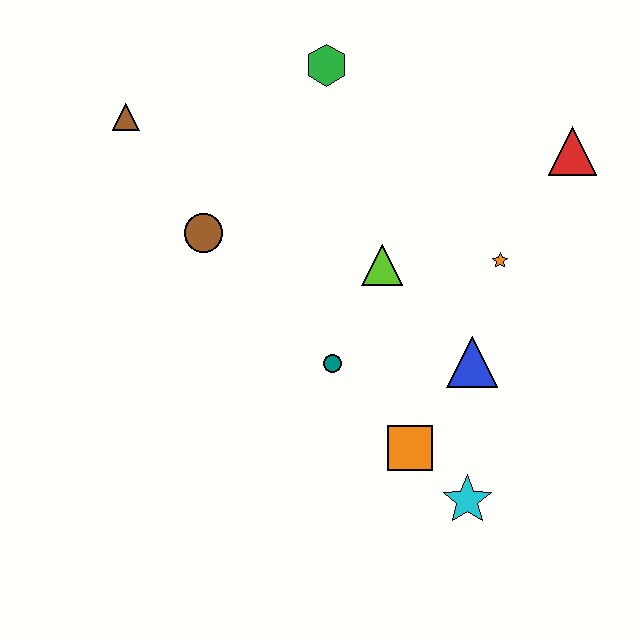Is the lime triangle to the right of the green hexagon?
Yes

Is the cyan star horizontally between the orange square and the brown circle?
No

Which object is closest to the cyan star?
The orange square is closest to the cyan star.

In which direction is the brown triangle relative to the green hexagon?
The brown triangle is to the left of the green hexagon.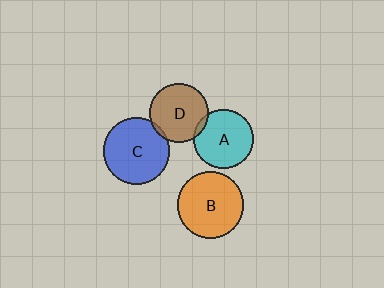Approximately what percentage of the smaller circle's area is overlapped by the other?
Approximately 5%.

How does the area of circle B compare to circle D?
Approximately 1.3 times.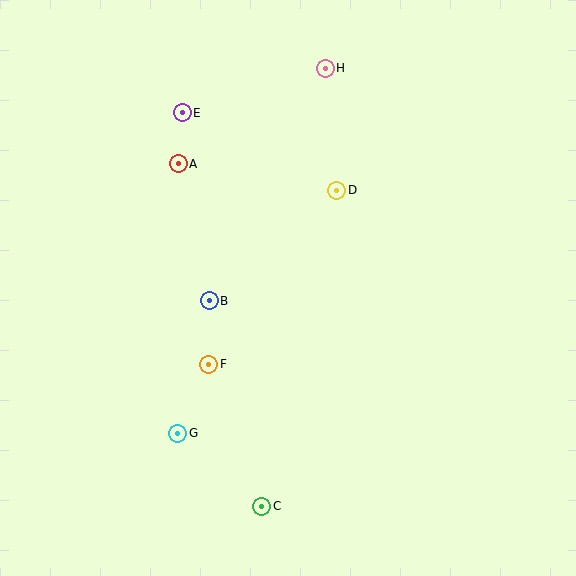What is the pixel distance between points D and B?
The distance between D and B is 169 pixels.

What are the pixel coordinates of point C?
Point C is at (262, 506).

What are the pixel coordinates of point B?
Point B is at (209, 301).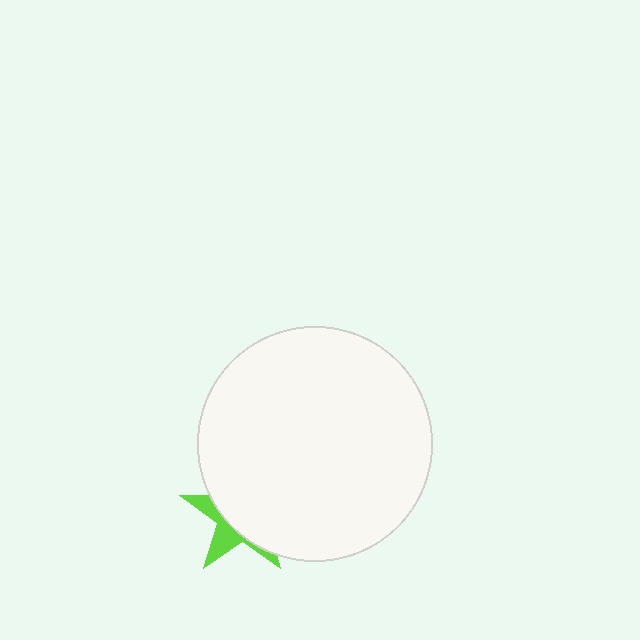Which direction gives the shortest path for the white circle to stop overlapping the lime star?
Moving toward the upper-right gives the shortest separation.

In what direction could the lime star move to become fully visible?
The lime star could move toward the lower-left. That would shift it out from behind the white circle entirely.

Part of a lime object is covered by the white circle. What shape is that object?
It is a star.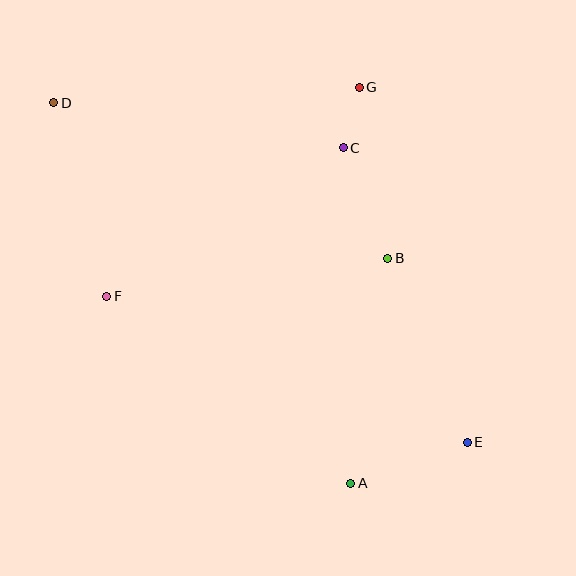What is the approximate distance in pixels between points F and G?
The distance between F and G is approximately 328 pixels.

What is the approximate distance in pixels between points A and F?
The distance between A and F is approximately 307 pixels.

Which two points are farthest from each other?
Points D and E are farthest from each other.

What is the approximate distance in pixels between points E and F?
The distance between E and F is approximately 389 pixels.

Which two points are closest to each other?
Points C and G are closest to each other.